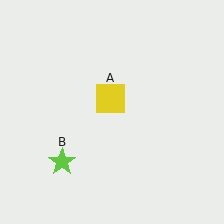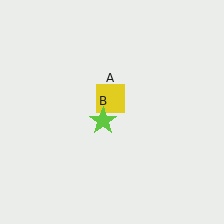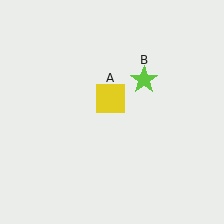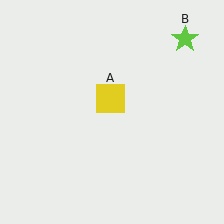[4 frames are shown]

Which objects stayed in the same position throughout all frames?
Yellow square (object A) remained stationary.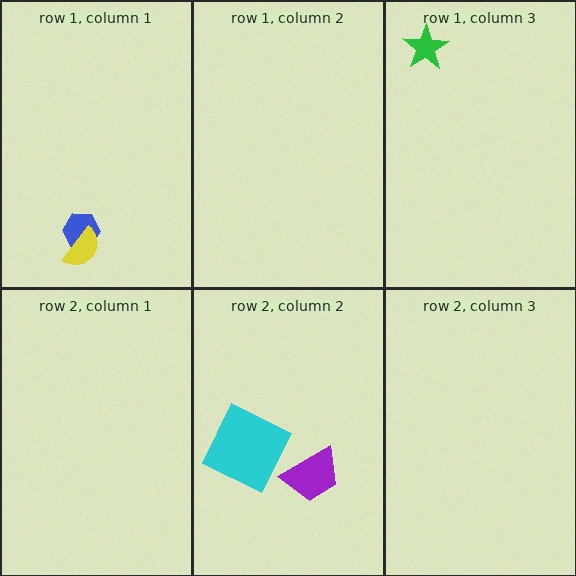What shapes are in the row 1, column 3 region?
The green star.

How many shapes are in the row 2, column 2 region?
2.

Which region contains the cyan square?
The row 2, column 2 region.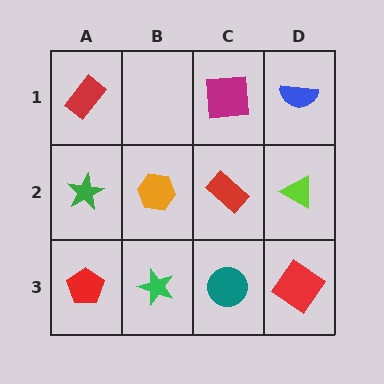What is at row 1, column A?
A red rectangle.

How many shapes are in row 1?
3 shapes.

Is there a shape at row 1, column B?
No, that cell is empty.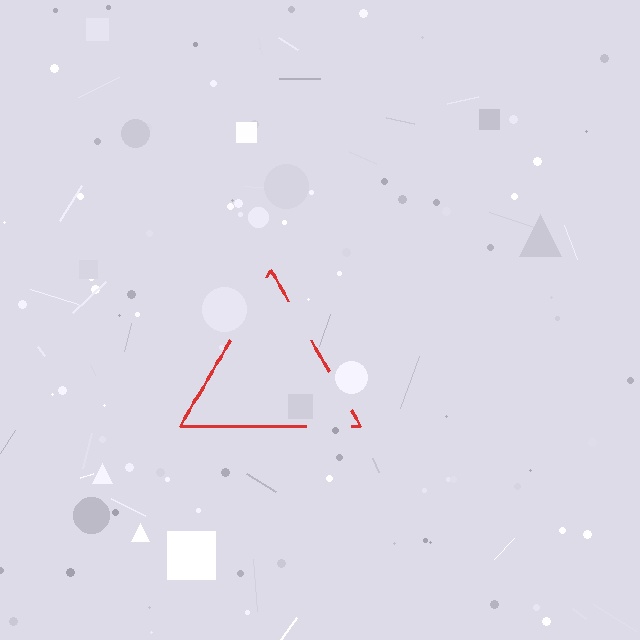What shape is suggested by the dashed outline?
The dashed outline suggests a triangle.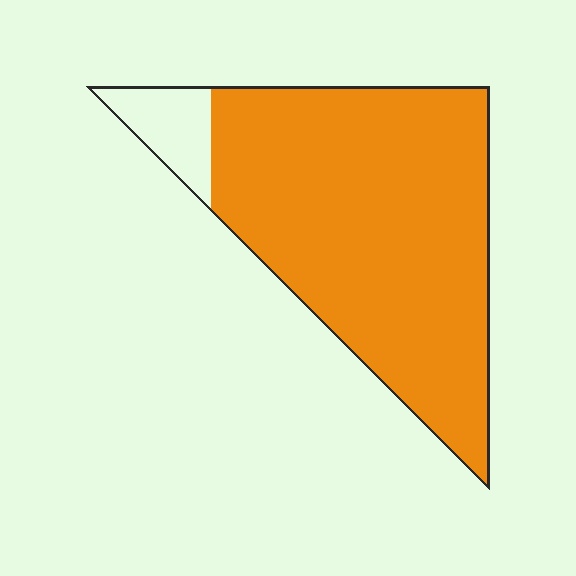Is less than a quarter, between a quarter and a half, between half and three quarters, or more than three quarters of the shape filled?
More than three quarters.